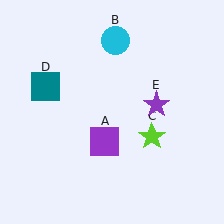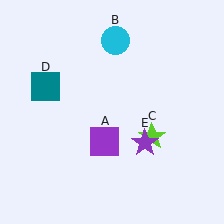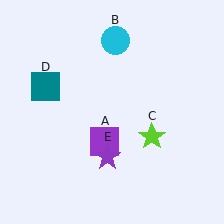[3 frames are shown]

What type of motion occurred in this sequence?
The purple star (object E) rotated clockwise around the center of the scene.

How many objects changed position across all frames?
1 object changed position: purple star (object E).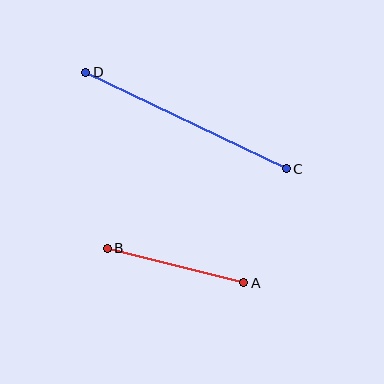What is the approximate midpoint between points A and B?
The midpoint is at approximately (176, 265) pixels.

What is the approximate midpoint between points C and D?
The midpoint is at approximately (186, 121) pixels.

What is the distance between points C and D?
The distance is approximately 223 pixels.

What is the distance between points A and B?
The distance is approximately 141 pixels.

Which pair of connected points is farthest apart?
Points C and D are farthest apart.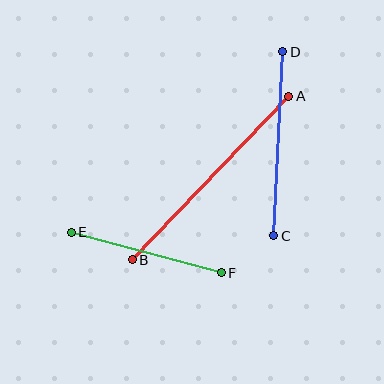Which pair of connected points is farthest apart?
Points A and B are farthest apart.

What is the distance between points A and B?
The distance is approximately 226 pixels.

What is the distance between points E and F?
The distance is approximately 155 pixels.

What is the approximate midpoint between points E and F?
The midpoint is at approximately (146, 253) pixels.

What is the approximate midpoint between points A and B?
The midpoint is at approximately (210, 178) pixels.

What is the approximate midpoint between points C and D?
The midpoint is at approximately (278, 144) pixels.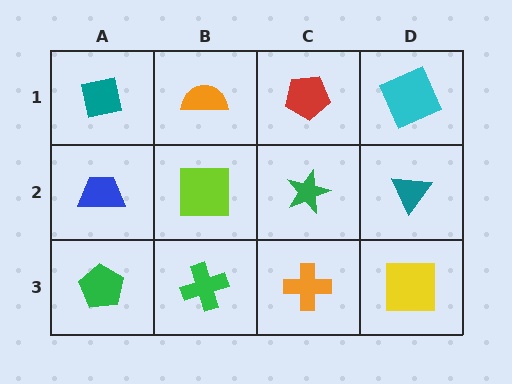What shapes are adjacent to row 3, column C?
A green star (row 2, column C), a green cross (row 3, column B), a yellow square (row 3, column D).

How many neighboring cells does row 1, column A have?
2.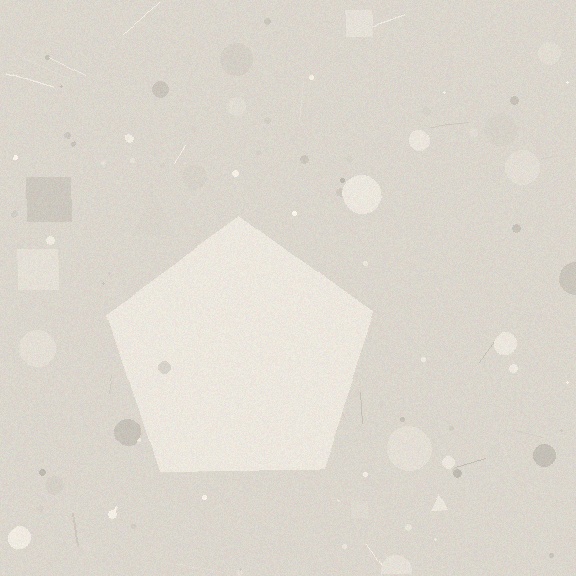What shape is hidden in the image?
A pentagon is hidden in the image.